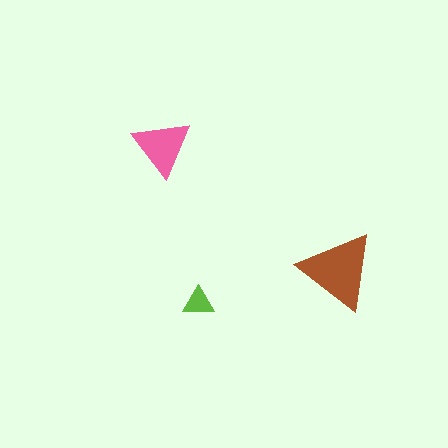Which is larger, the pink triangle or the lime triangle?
The pink one.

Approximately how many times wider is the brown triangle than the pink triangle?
About 1.5 times wider.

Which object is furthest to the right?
The brown triangle is rightmost.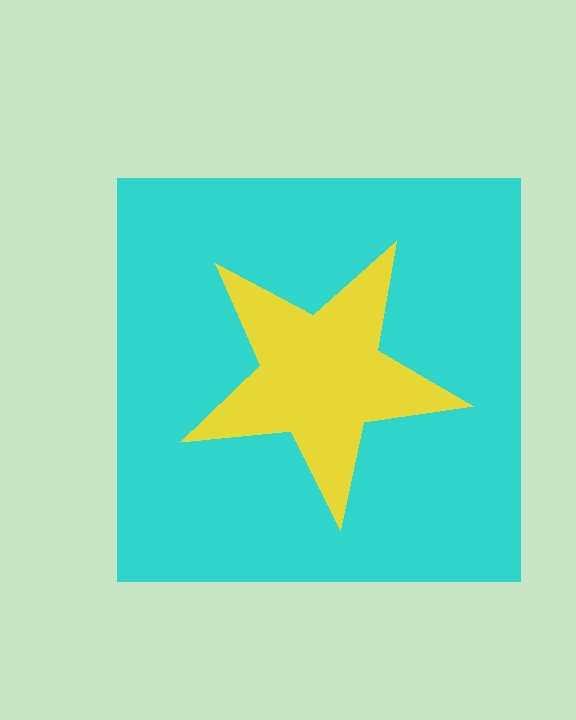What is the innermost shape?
The yellow star.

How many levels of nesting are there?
2.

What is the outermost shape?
The cyan square.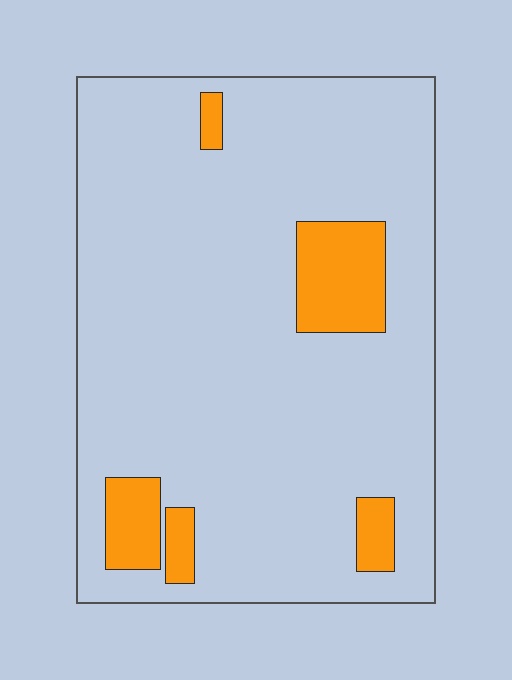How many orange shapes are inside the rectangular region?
5.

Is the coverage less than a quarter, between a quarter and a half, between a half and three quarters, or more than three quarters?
Less than a quarter.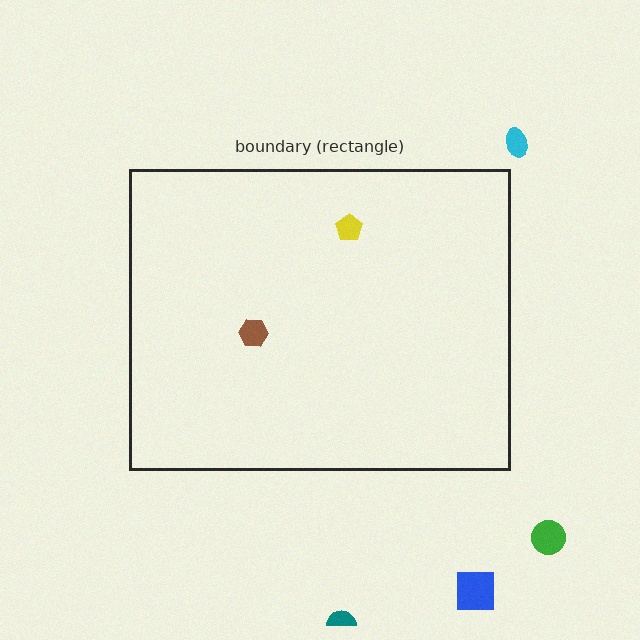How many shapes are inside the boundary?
2 inside, 4 outside.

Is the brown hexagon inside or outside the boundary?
Inside.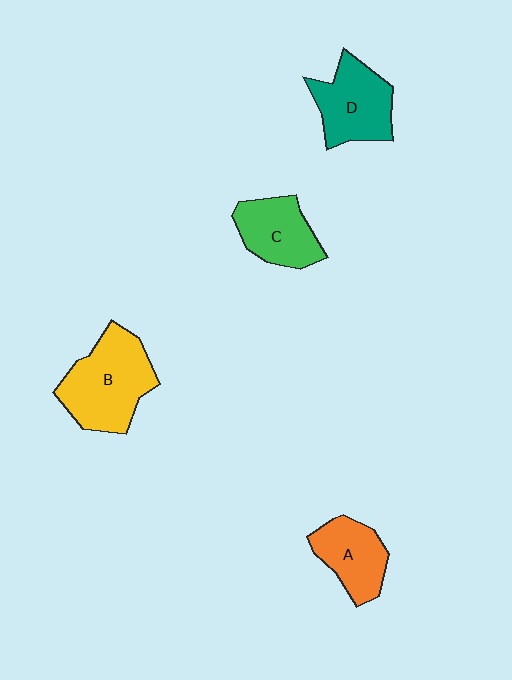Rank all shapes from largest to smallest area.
From largest to smallest: B (yellow), D (teal), C (green), A (orange).